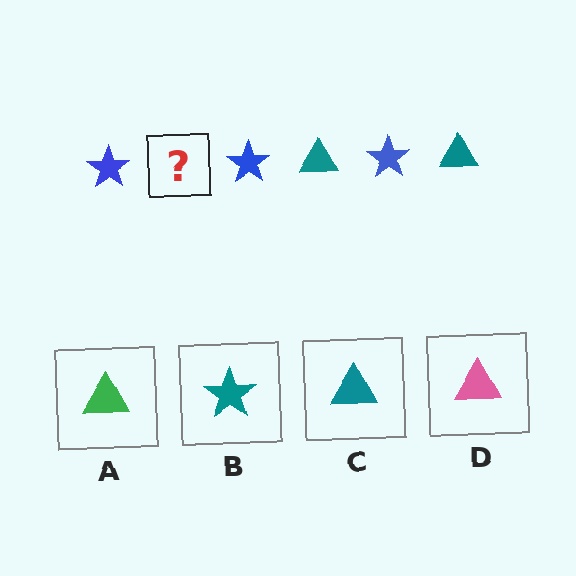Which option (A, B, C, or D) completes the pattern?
C.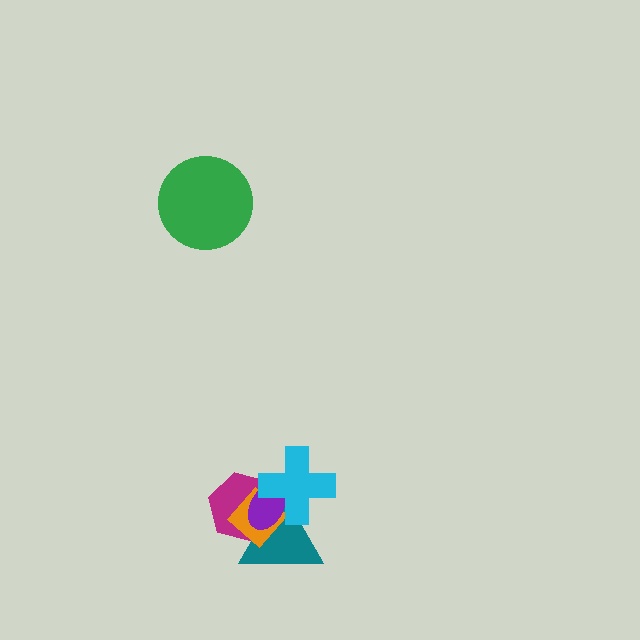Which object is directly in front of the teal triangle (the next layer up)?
The orange diamond is directly in front of the teal triangle.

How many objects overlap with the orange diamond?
4 objects overlap with the orange diamond.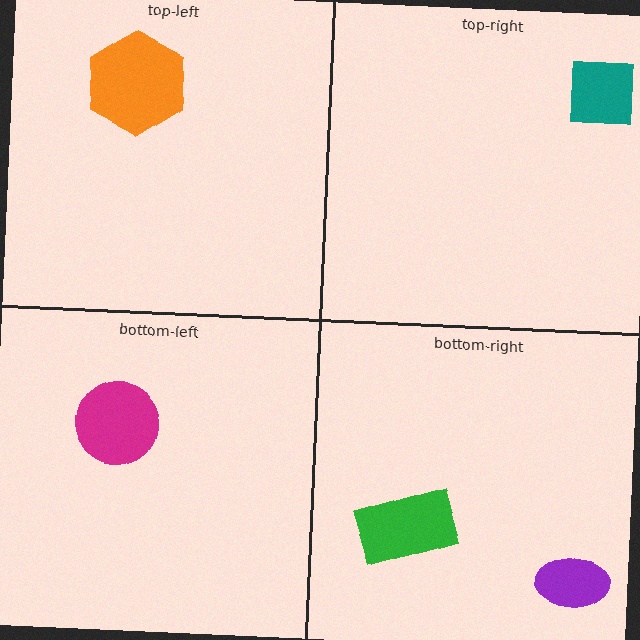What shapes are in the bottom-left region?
The magenta circle.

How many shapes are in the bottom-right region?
2.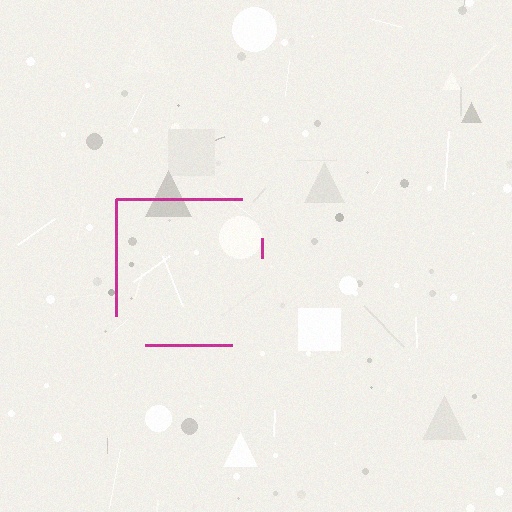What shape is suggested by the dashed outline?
The dashed outline suggests a square.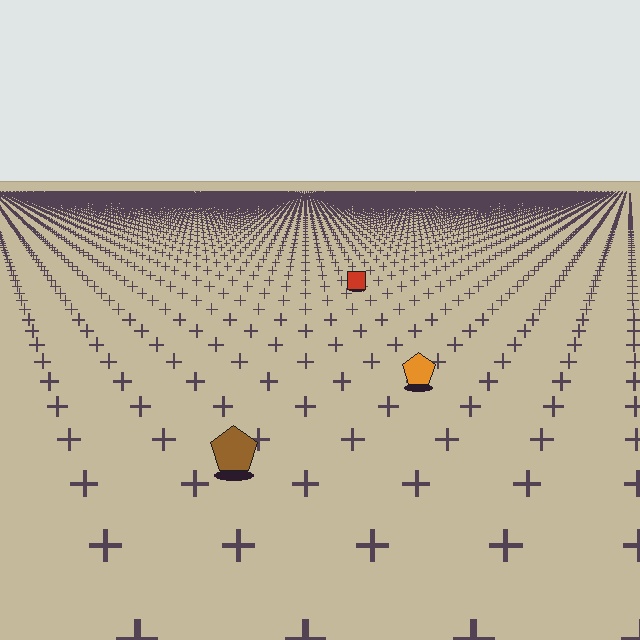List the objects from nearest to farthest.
From nearest to farthest: the brown pentagon, the orange pentagon, the red square.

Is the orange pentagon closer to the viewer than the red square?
Yes. The orange pentagon is closer — you can tell from the texture gradient: the ground texture is coarser near it.